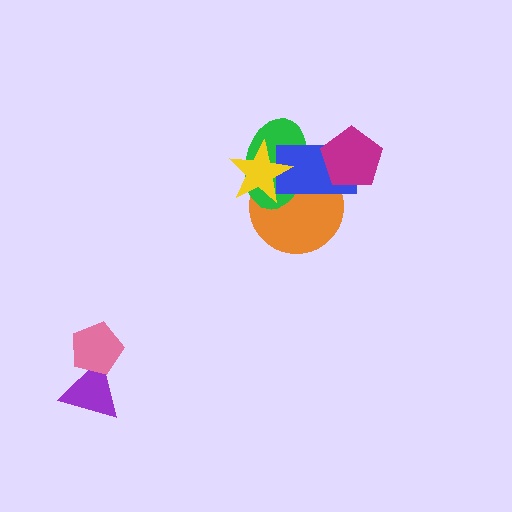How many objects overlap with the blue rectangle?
4 objects overlap with the blue rectangle.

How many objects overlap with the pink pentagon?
1 object overlaps with the pink pentagon.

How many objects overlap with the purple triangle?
1 object overlaps with the purple triangle.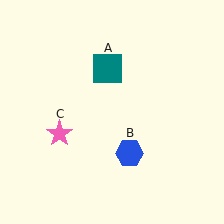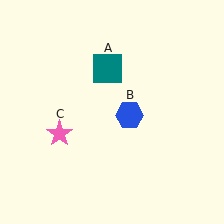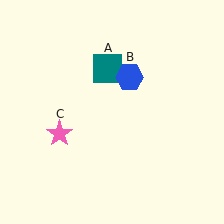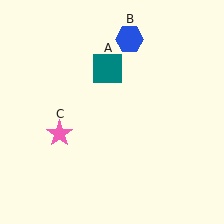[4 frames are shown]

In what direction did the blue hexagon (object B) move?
The blue hexagon (object B) moved up.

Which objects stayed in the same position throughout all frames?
Teal square (object A) and pink star (object C) remained stationary.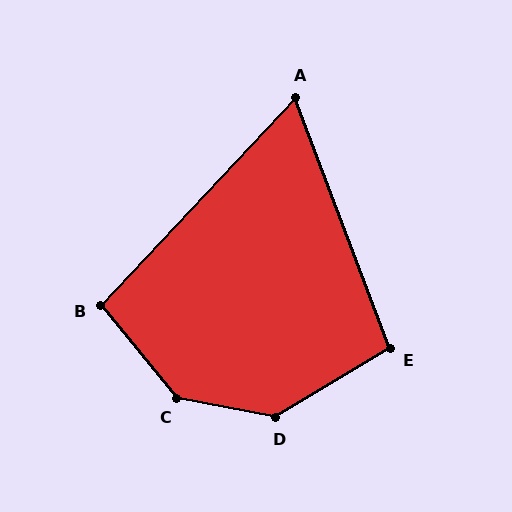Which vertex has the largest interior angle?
C, at approximately 140 degrees.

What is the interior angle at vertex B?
Approximately 98 degrees (obtuse).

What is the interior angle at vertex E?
Approximately 100 degrees (obtuse).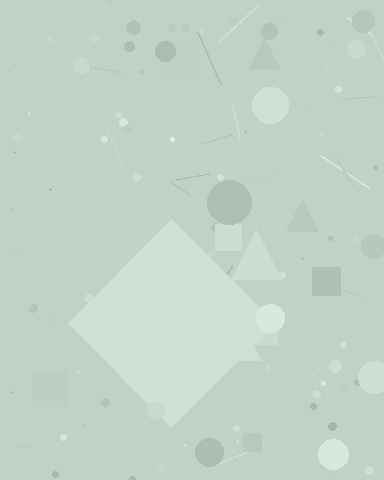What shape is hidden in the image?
A diamond is hidden in the image.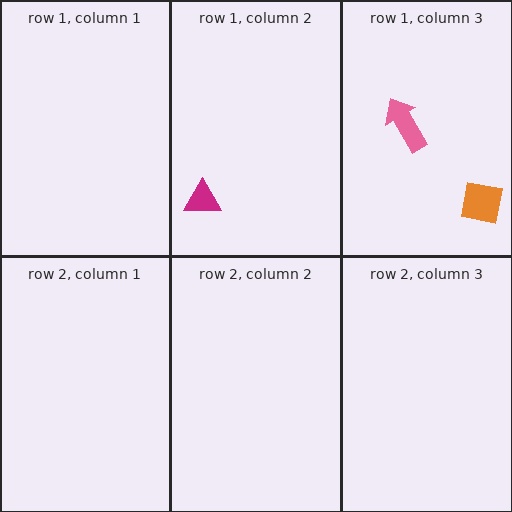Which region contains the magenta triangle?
The row 1, column 2 region.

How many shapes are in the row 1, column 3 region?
2.